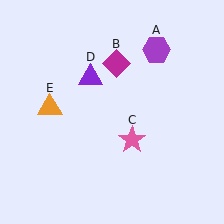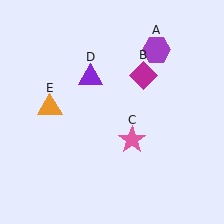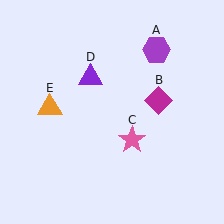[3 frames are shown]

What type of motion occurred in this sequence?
The magenta diamond (object B) rotated clockwise around the center of the scene.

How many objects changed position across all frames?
1 object changed position: magenta diamond (object B).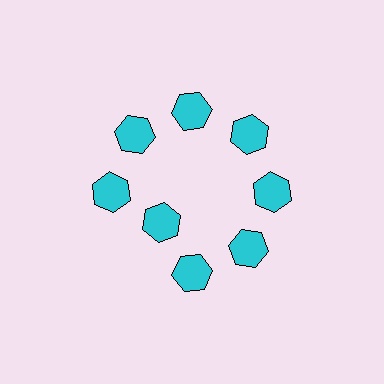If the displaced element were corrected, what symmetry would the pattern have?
It would have 8-fold rotational symmetry — the pattern would map onto itself every 45 degrees.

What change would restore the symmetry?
The symmetry would be restored by moving it outward, back onto the ring so that all 8 hexagons sit at equal angles and equal distance from the center.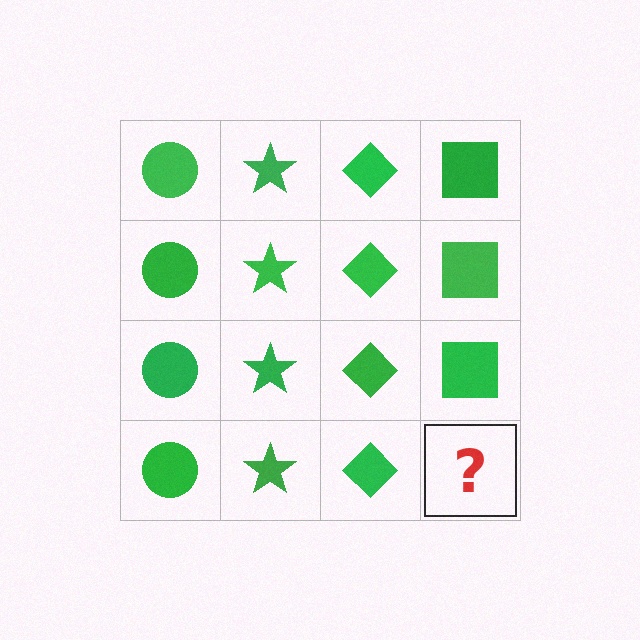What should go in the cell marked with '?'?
The missing cell should contain a green square.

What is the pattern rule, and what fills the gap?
The rule is that each column has a consistent shape. The gap should be filled with a green square.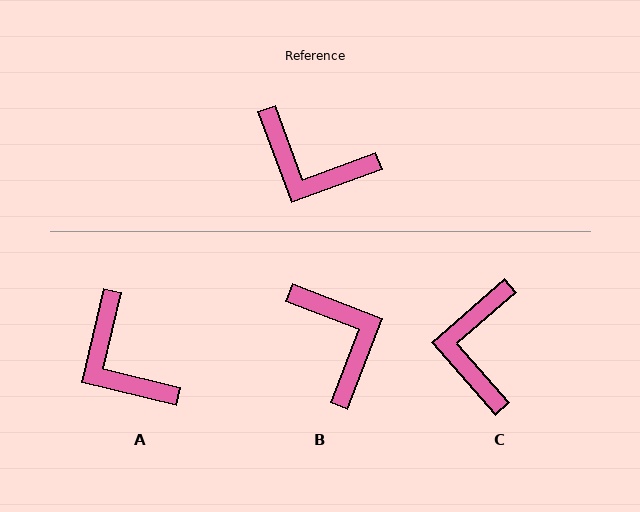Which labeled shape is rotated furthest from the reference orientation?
B, about 139 degrees away.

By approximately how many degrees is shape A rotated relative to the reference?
Approximately 33 degrees clockwise.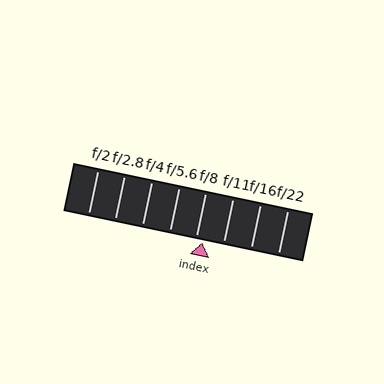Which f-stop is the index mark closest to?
The index mark is closest to f/8.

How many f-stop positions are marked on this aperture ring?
There are 8 f-stop positions marked.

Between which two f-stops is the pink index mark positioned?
The index mark is between f/8 and f/11.